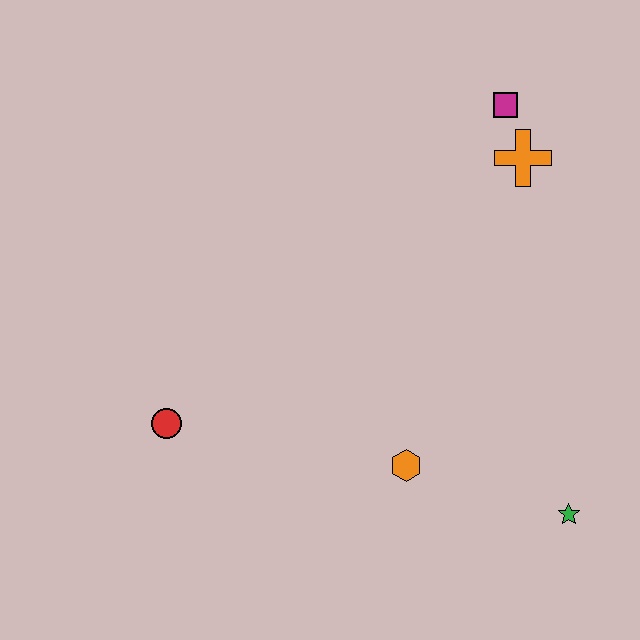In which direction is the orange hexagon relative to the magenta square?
The orange hexagon is below the magenta square.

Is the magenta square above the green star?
Yes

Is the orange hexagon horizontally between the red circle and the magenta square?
Yes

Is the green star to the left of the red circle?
No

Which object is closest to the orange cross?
The magenta square is closest to the orange cross.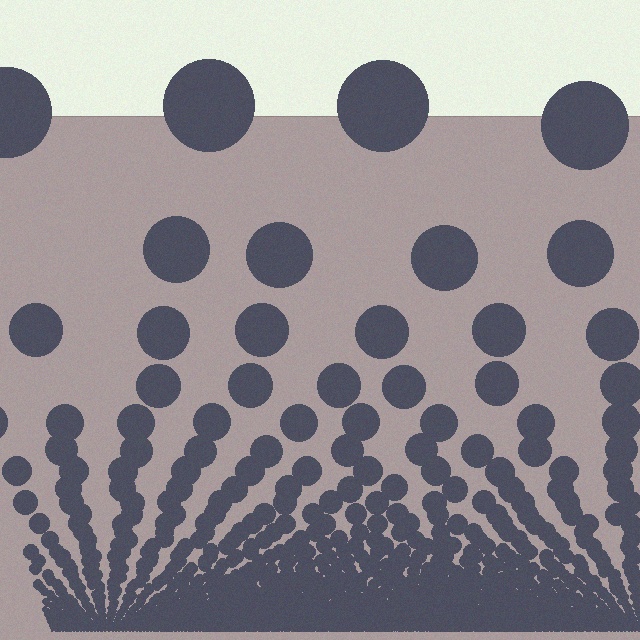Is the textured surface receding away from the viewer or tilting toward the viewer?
The surface appears to tilt toward the viewer. Texture elements get larger and sparser toward the top.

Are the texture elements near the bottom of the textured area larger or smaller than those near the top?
Smaller. The gradient is inverted — elements near the bottom are smaller and denser.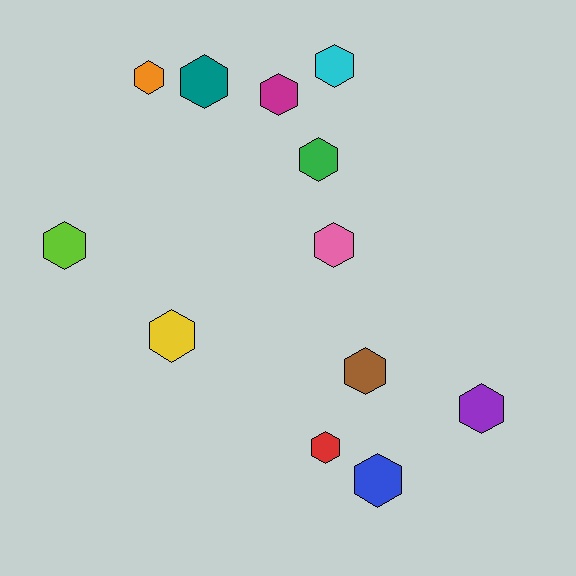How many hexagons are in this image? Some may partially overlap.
There are 12 hexagons.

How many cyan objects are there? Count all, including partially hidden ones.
There is 1 cyan object.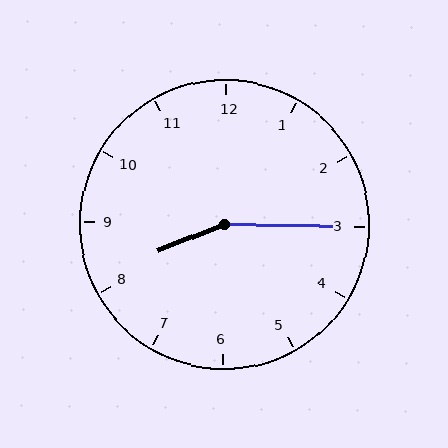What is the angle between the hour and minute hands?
Approximately 158 degrees.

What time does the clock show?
8:15.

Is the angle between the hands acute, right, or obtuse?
It is obtuse.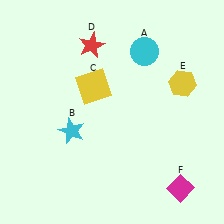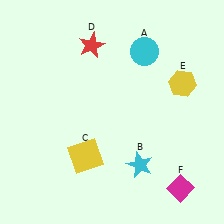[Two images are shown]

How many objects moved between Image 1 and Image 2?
2 objects moved between the two images.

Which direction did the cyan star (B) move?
The cyan star (B) moved right.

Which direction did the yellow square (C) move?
The yellow square (C) moved down.